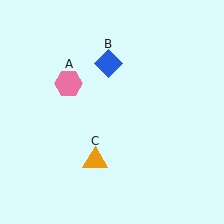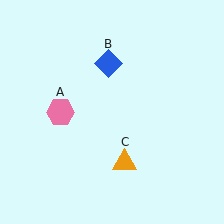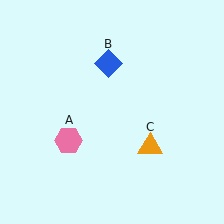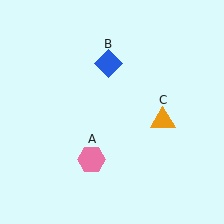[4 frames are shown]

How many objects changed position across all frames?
2 objects changed position: pink hexagon (object A), orange triangle (object C).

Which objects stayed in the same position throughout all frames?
Blue diamond (object B) remained stationary.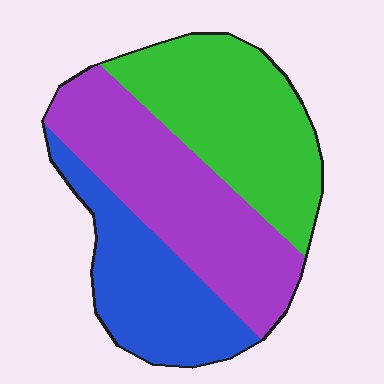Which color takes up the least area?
Blue, at roughly 25%.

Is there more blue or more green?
Green.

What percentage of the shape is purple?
Purple takes up about three eighths (3/8) of the shape.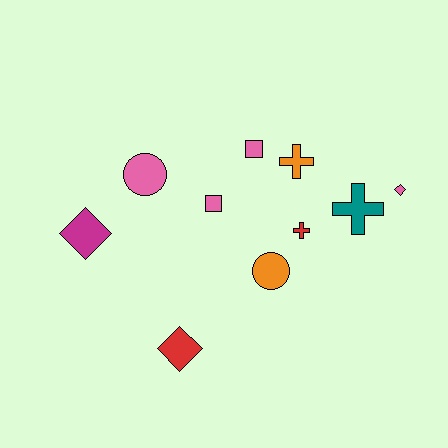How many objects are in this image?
There are 10 objects.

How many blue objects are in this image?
There are no blue objects.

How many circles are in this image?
There are 2 circles.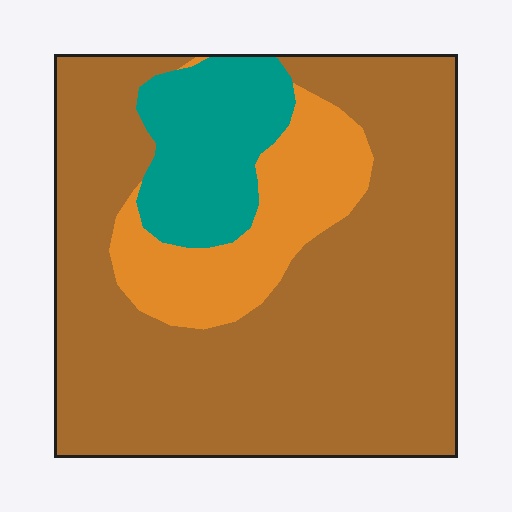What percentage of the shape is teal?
Teal covers roughly 15% of the shape.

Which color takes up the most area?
Brown, at roughly 70%.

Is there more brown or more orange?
Brown.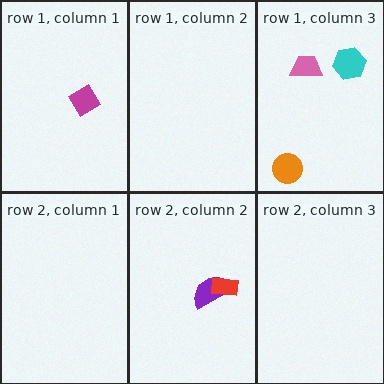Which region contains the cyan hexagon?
The row 1, column 3 region.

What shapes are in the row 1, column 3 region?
The cyan hexagon, the orange circle, the pink trapezoid.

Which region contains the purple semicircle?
The row 2, column 2 region.